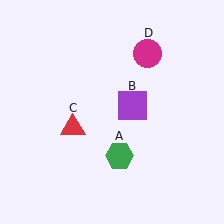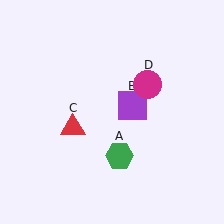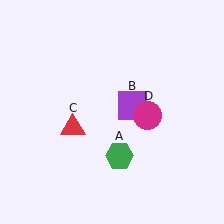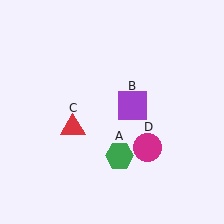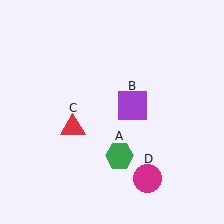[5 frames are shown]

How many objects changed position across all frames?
1 object changed position: magenta circle (object D).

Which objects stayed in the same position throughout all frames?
Green hexagon (object A) and purple square (object B) and red triangle (object C) remained stationary.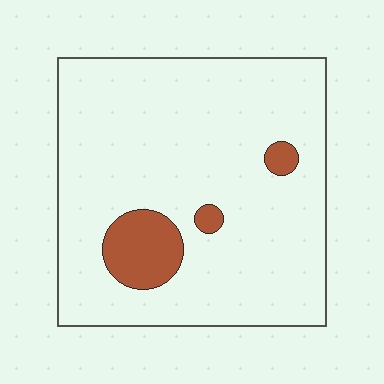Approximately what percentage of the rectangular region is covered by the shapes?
Approximately 10%.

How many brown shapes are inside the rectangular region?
3.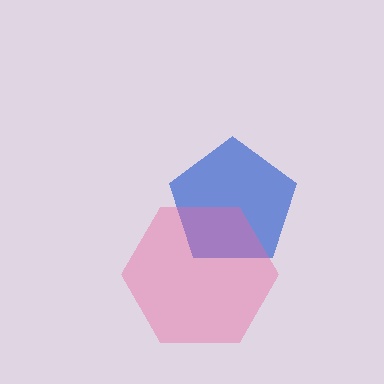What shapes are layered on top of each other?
The layered shapes are: a blue pentagon, a pink hexagon.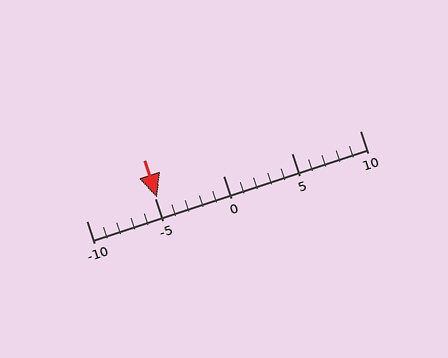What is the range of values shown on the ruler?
The ruler shows values from -10 to 10.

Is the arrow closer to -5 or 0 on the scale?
The arrow is closer to -5.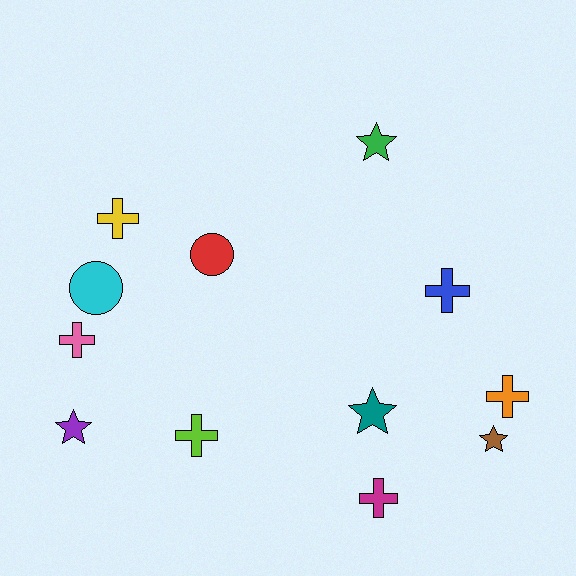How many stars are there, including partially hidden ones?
There are 4 stars.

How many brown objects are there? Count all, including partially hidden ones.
There is 1 brown object.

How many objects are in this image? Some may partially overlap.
There are 12 objects.